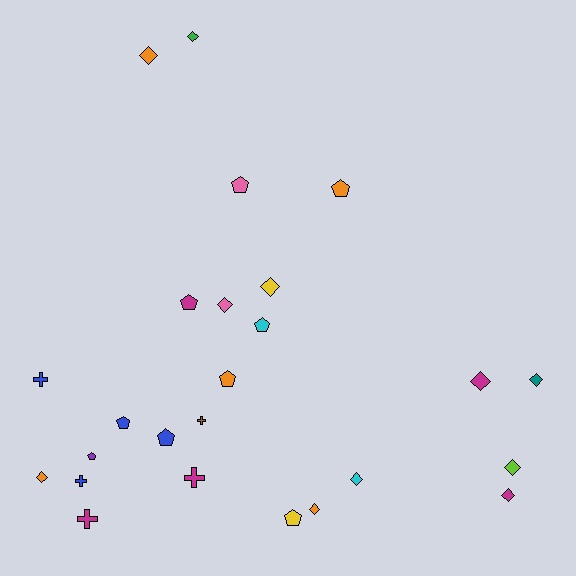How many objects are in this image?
There are 25 objects.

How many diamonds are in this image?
There are 11 diamonds.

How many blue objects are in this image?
There are 4 blue objects.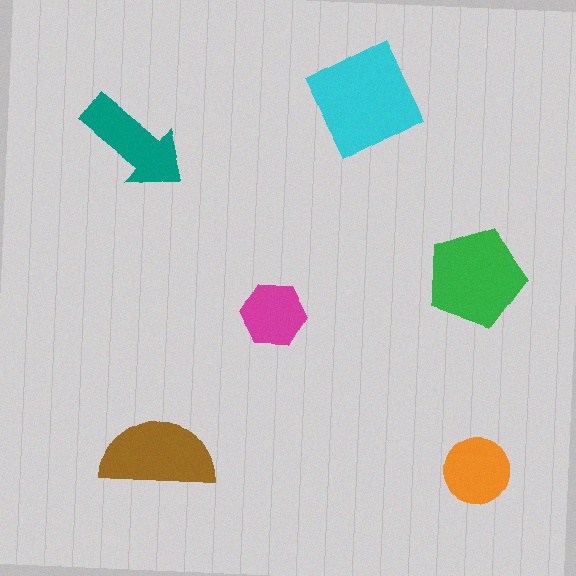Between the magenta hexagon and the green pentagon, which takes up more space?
The green pentagon.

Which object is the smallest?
The magenta hexagon.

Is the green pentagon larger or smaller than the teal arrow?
Larger.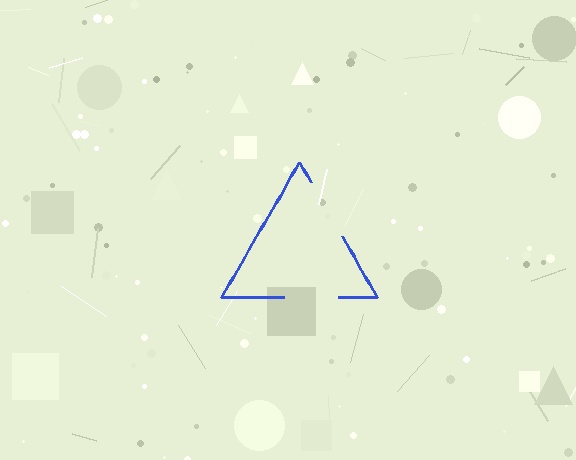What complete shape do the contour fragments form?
The contour fragments form a triangle.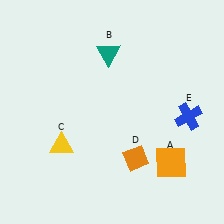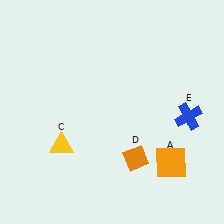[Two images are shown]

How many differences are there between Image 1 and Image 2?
There is 1 difference between the two images.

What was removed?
The teal triangle (B) was removed in Image 2.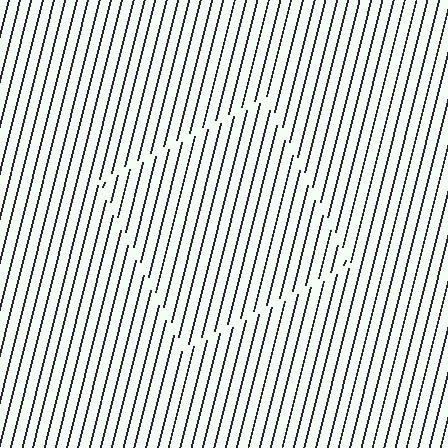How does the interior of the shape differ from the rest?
The interior of the shape contains the same grating, shifted by half a period — the contour is defined by the phase discontinuity where line-ends from the inner and outer gratings abut.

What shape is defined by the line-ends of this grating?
An illusory square. The interior of the shape contains the same grating, shifted by half a period — the contour is defined by the phase discontinuity where line-ends from the inner and outer gratings abut.